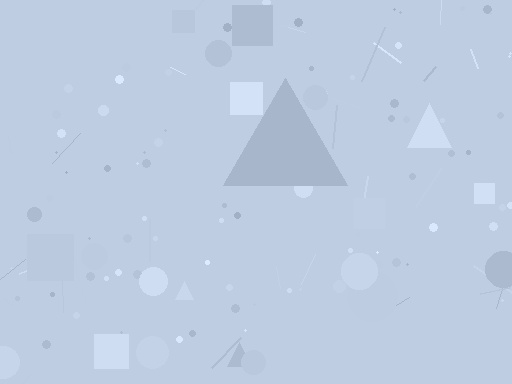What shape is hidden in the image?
A triangle is hidden in the image.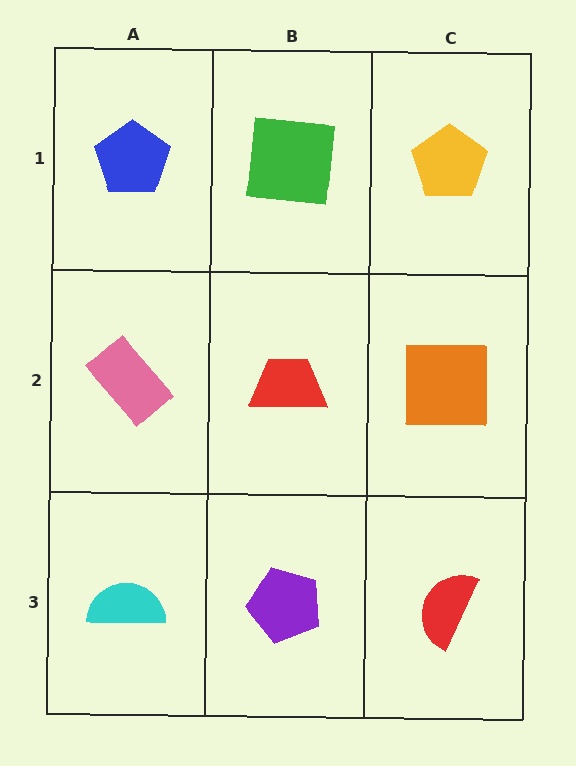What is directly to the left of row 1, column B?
A blue pentagon.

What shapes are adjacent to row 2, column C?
A yellow pentagon (row 1, column C), a red semicircle (row 3, column C), a red trapezoid (row 2, column B).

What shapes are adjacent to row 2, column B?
A green square (row 1, column B), a purple pentagon (row 3, column B), a pink rectangle (row 2, column A), an orange square (row 2, column C).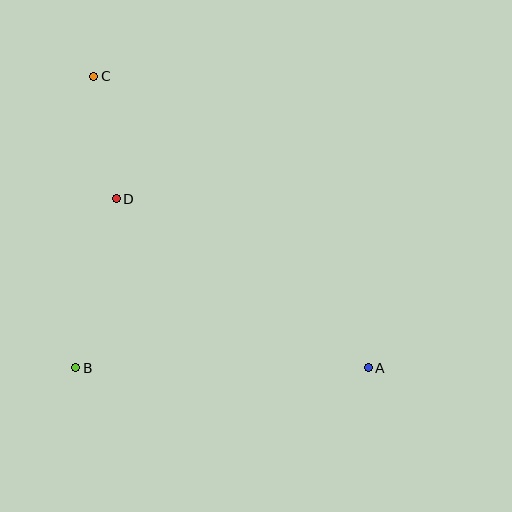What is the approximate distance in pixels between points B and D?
The distance between B and D is approximately 174 pixels.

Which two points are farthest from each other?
Points A and C are farthest from each other.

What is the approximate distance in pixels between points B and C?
The distance between B and C is approximately 292 pixels.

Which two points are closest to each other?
Points C and D are closest to each other.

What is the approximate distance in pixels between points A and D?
The distance between A and D is approximately 303 pixels.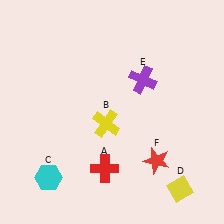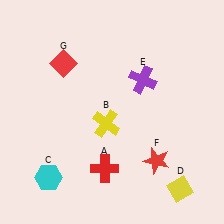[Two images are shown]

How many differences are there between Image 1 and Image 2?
There is 1 difference between the two images.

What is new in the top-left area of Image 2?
A red diamond (G) was added in the top-left area of Image 2.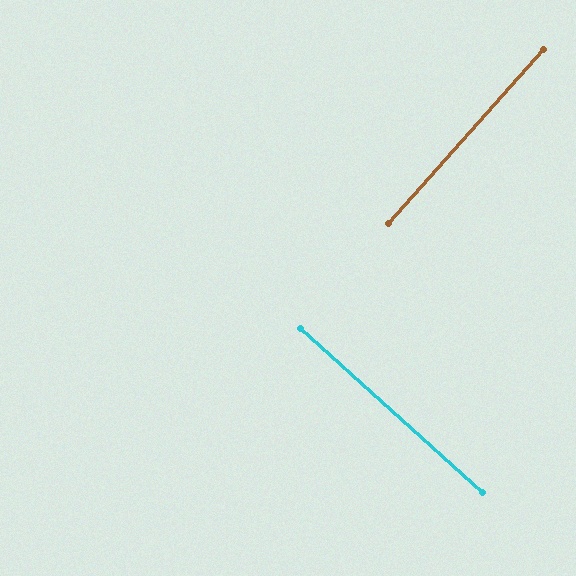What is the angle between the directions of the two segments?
Approximately 89 degrees.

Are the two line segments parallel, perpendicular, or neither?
Perpendicular — they meet at approximately 89°.